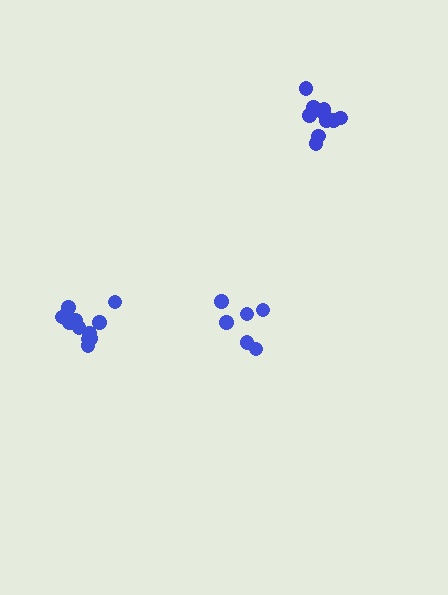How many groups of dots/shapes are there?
There are 3 groups.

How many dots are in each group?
Group 1: 6 dots, Group 2: 10 dots, Group 3: 12 dots (28 total).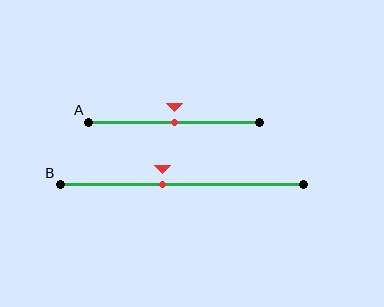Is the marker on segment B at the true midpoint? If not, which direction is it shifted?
No, the marker on segment B is shifted to the left by about 8% of the segment length.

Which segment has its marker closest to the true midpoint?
Segment A has its marker closest to the true midpoint.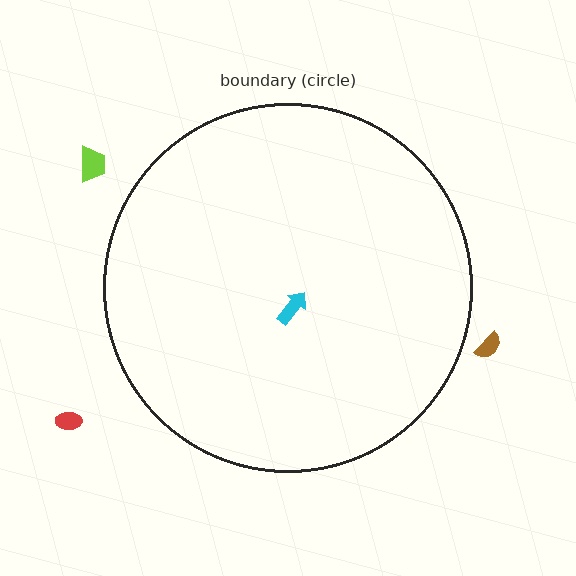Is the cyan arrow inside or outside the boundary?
Inside.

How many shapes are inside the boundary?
1 inside, 3 outside.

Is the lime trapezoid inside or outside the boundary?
Outside.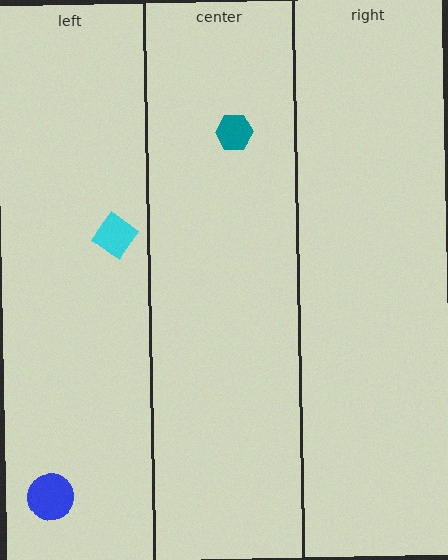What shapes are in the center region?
The teal hexagon.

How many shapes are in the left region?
2.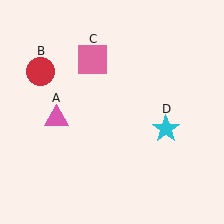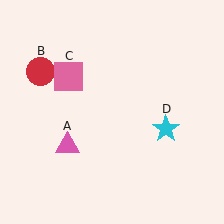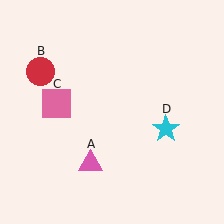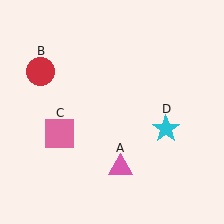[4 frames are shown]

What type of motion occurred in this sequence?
The pink triangle (object A), pink square (object C) rotated counterclockwise around the center of the scene.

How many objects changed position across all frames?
2 objects changed position: pink triangle (object A), pink square (object C).